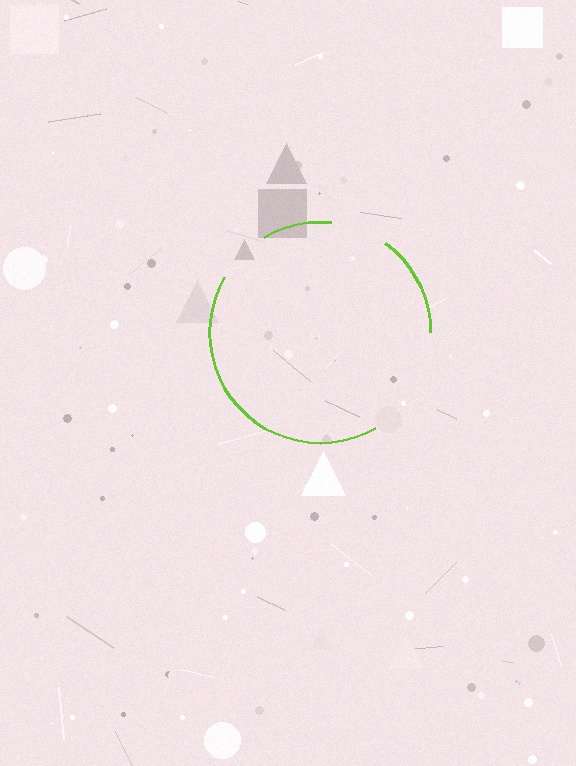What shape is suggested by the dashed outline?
The dashed outline suggests a circle.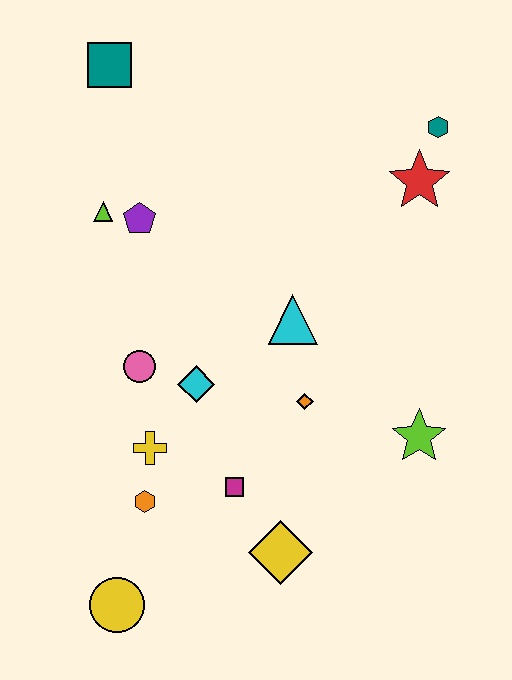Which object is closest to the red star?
The teal hexagon is closest to the red star.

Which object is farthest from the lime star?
The teal square is farthest from the lime star.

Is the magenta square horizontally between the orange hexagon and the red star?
Yes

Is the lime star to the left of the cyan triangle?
No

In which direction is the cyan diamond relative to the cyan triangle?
The cyan diamond is to the left of the cyan triangle.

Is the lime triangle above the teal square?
No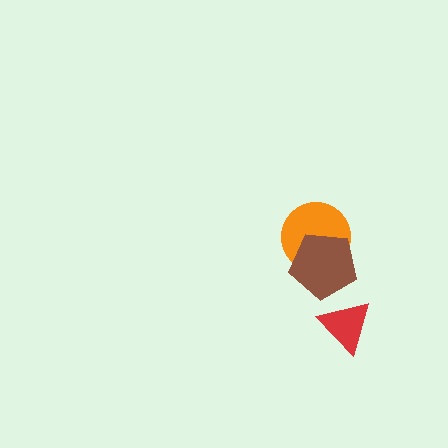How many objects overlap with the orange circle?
1 object overlaps with the orange circle.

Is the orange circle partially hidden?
Yes, it is partially covered by another shape.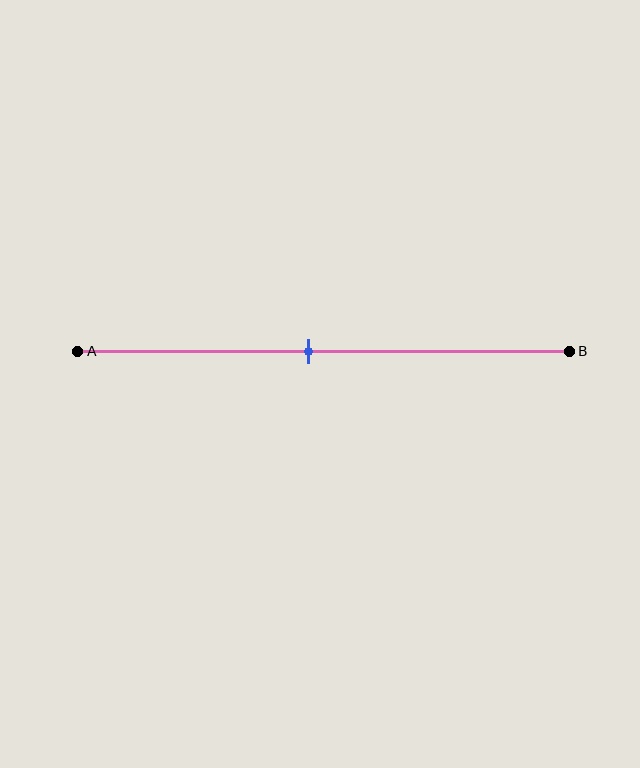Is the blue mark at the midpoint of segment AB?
No, the mark is at about 45% from A, not at the 50% midpoint.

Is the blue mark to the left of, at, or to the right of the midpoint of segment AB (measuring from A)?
The blue mark is to the left of the midpoint of segment AB.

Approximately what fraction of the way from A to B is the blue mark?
The blue mark is approximately 45% of the way from A to B.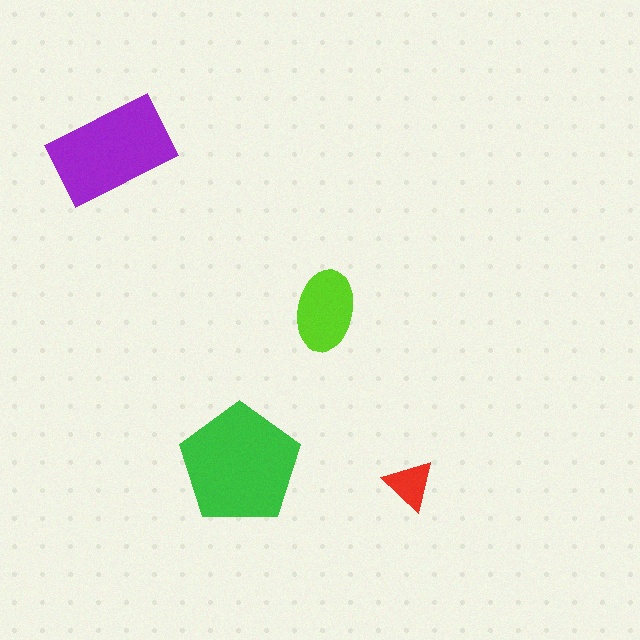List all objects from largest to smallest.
The green pentagon, the purple rectangle, the lime ellipse, the red triangle.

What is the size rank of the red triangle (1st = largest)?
4th.